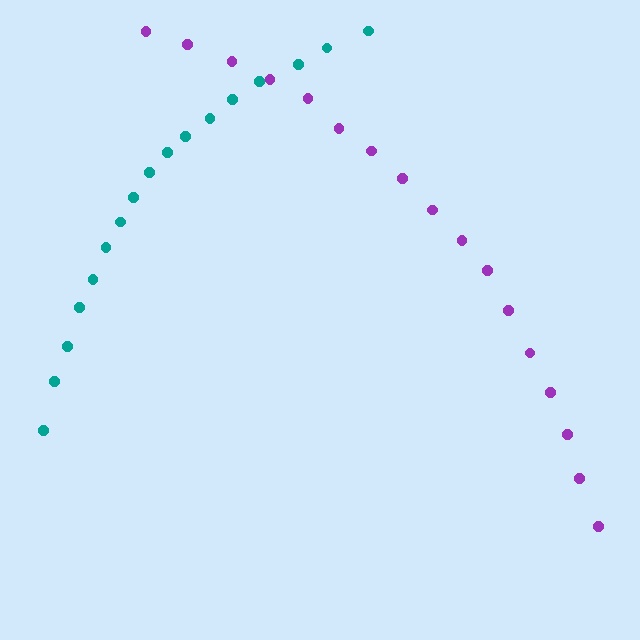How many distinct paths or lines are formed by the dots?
There are 2 distinct paths.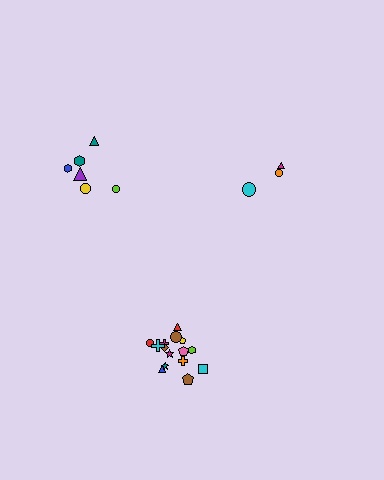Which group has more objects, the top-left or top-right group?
The top-left group.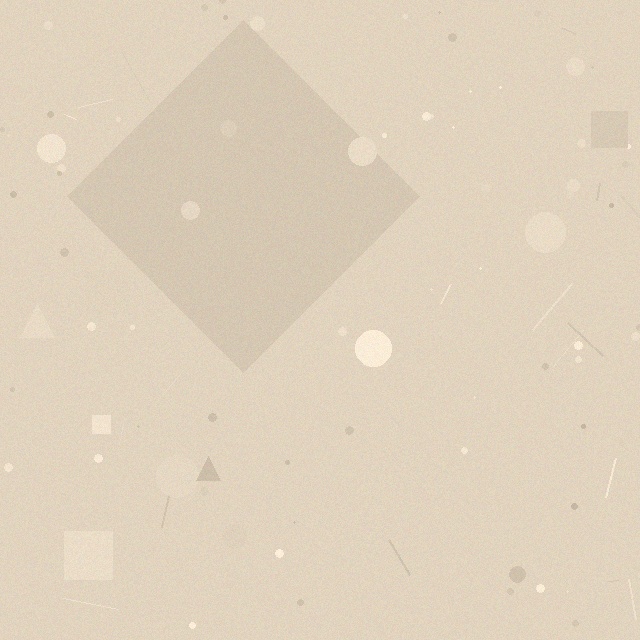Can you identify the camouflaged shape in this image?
The camouflaged shape is a diamond.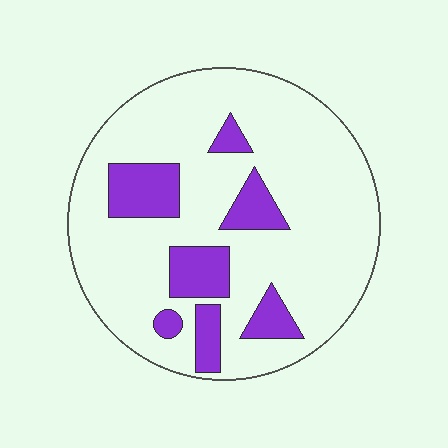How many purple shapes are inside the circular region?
7.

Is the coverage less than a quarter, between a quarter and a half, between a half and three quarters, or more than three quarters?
Less than a quarter.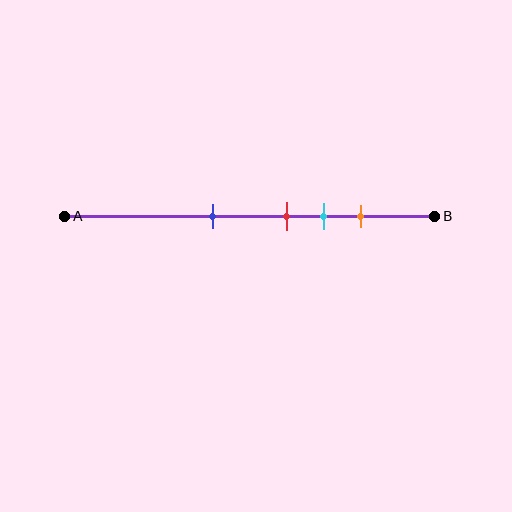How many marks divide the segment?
There are 4 marks dividing the segment.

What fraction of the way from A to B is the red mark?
The red mark is approximately 60% (0.6) of the way from A to B.